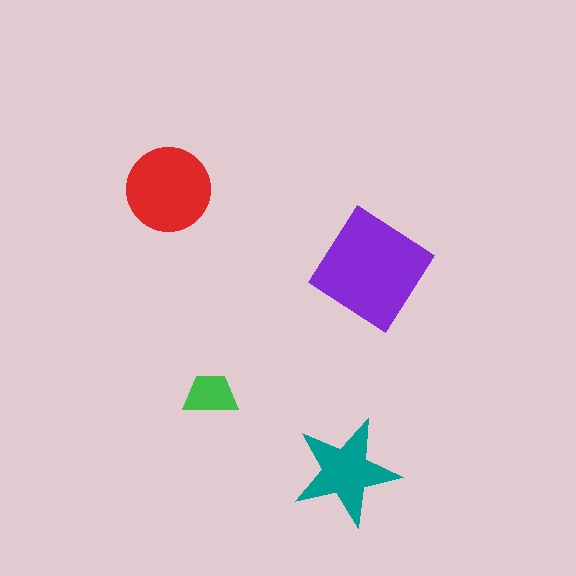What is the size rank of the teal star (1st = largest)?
3rd.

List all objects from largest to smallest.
The purple diamond, the red circle, the teal star, the green trapezoid.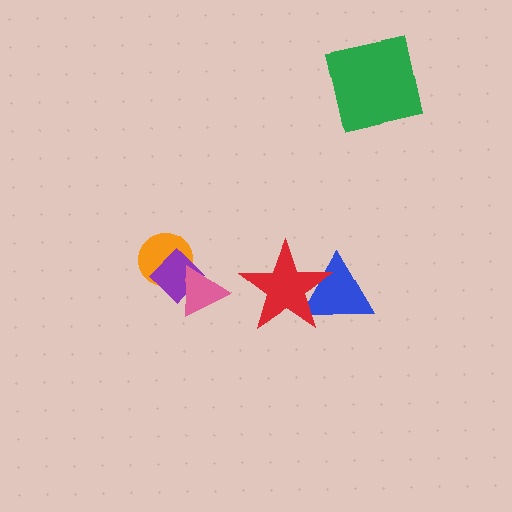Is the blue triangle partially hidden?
Yes, it is partially covered by another shape.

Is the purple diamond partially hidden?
Yes, it is partially covered by another shape.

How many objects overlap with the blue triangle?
1 object overlaps with the blue triangle.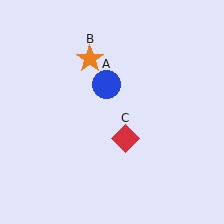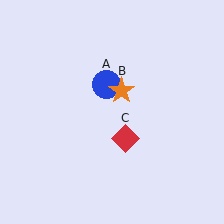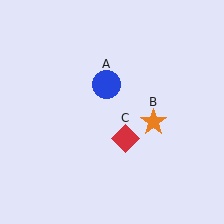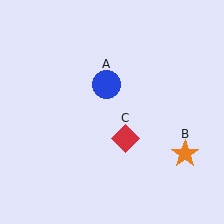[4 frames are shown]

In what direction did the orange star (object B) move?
The orange star (object B) moved down and to the right.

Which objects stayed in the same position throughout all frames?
Blue circle (object A) and red diamond (object C) remained stationary.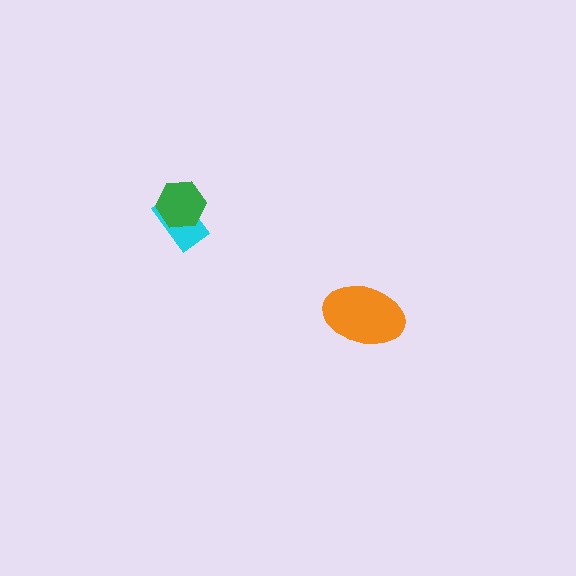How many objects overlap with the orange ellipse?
0 objects overlap with the orange ellipse.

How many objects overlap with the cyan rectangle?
1 object overlaps with the cyan rectangle.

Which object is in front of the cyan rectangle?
The green hexagon is in front of the cyan rectangle.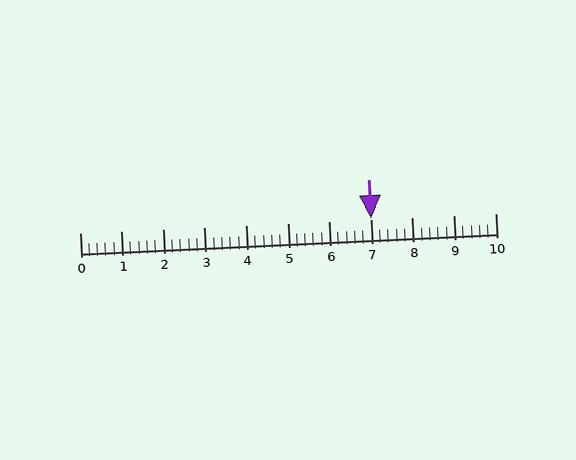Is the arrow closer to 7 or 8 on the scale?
The arrow is closer to 7.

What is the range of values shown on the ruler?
The ruler shows values from 0 to 10.